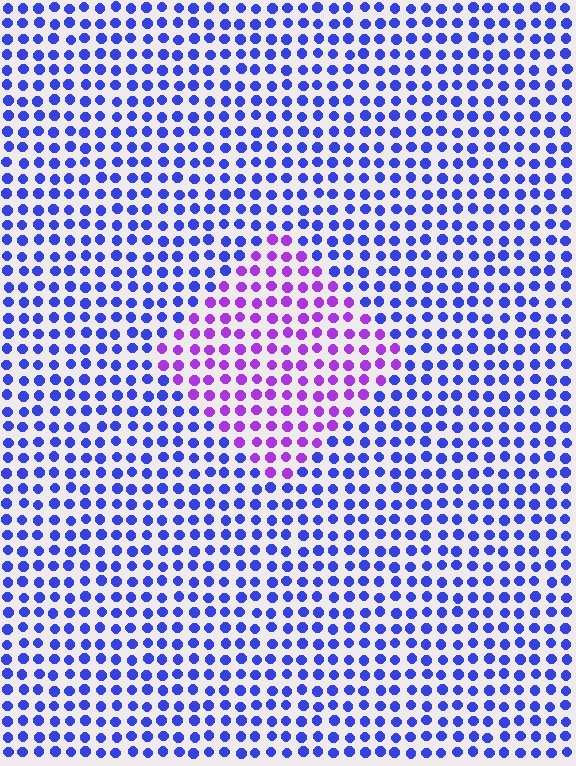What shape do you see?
I see a diamond.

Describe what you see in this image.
The image is filled with small blue elements in a uniform arrangement. A diamond-shaped region is visible where the elements are tinted to a slightly different hue, forming a subtle color boundary.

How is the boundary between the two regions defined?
The boundary is defined purely by a slight shift in hue (about 46 degrees). Spacing, size, and orientation are identical on both sides.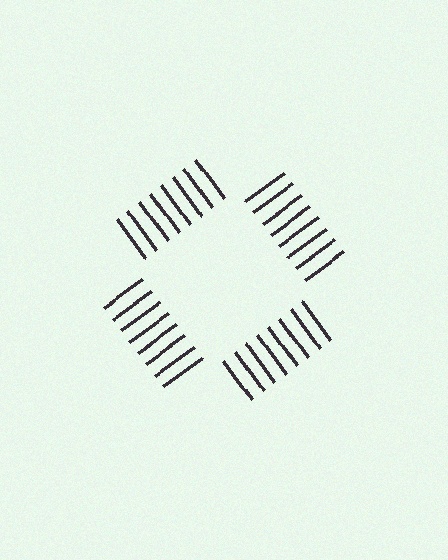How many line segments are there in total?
32 — 8 along each of the 4 edges.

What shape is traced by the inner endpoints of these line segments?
An illusory square — the line segments terminate on its edges but no continuous stroke is drawn.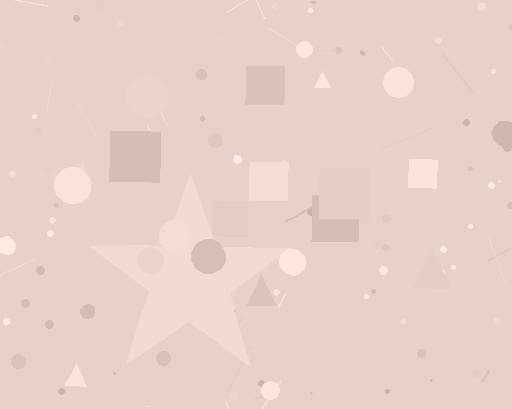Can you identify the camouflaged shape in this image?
The camouflaged shape is a star.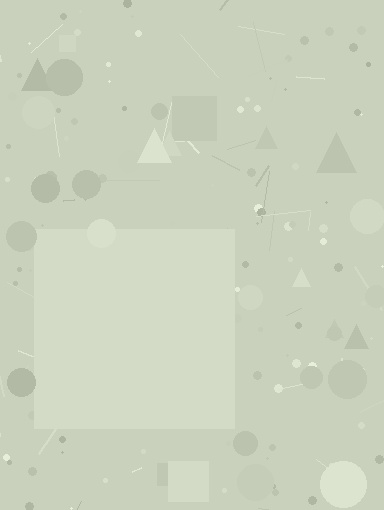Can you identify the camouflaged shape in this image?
The camouflaged shape is a square.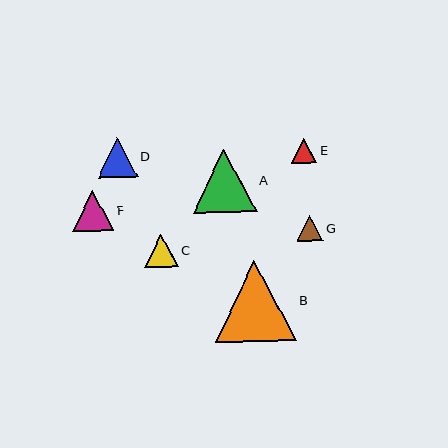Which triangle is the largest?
Triangle B is the largest with a size of approximately 81 pixels.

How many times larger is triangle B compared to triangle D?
Triangle B is approximately 2.0 times the size of triangle D.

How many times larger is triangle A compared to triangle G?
Triangle A is approximately 2.5 times the size of triangle G.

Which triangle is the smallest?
Triangle E is the smallest with a size of approximately 26 pixels.